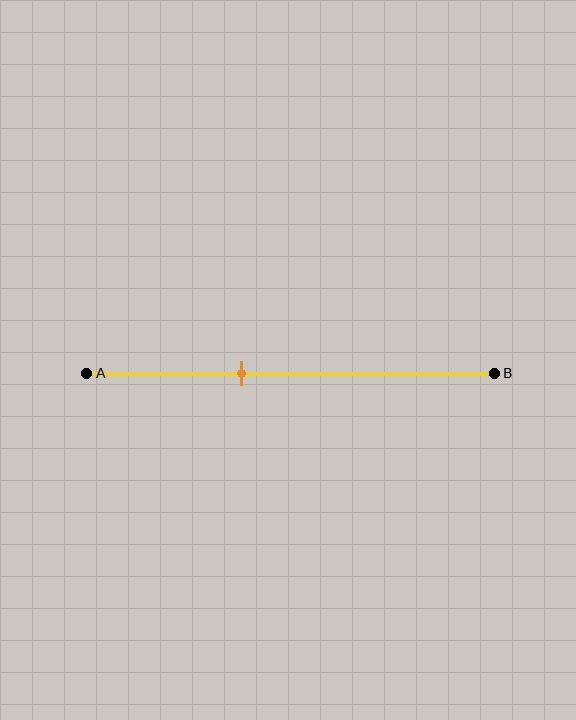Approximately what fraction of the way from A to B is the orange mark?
The orange mark is approximately 40% of the way from A to B.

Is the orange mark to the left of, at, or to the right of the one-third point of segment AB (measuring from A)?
The orange mark is to the right of the one-third point of segment AB.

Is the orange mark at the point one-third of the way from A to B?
No, the mark is at about 40% from A, not at the 33% one-third point.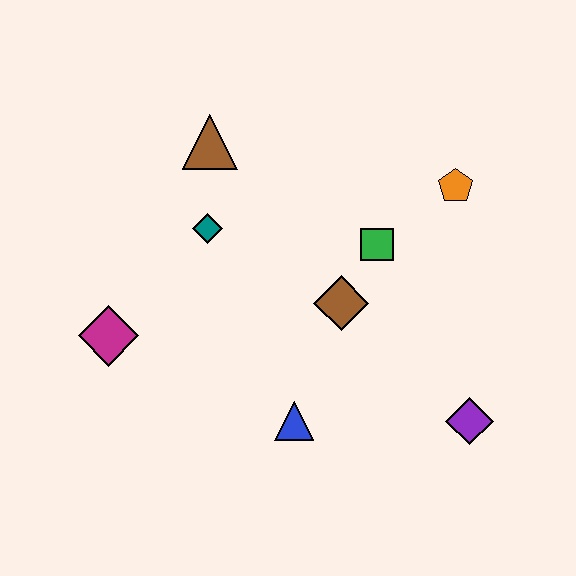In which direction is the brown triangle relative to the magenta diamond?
The brown triangle is above the magenta diamond.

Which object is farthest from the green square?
The magenta diamond is farthest from the green square.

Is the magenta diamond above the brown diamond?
No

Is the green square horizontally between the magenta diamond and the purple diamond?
Yes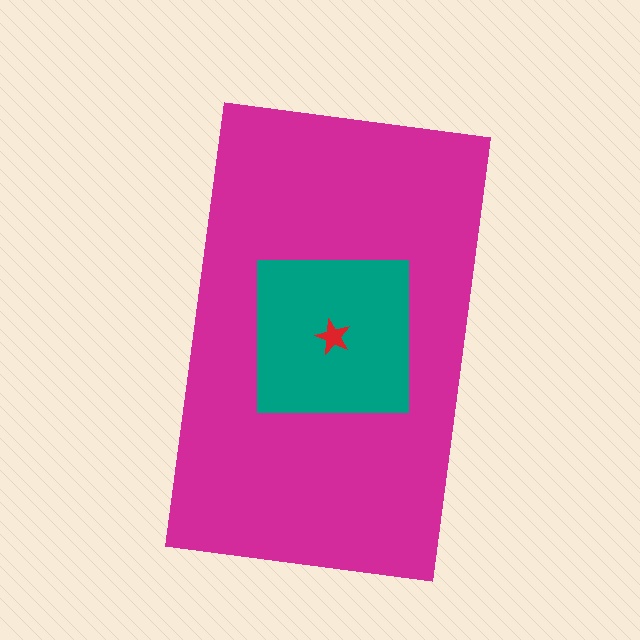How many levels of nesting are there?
3.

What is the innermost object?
The red star.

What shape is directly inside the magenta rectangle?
The teal square.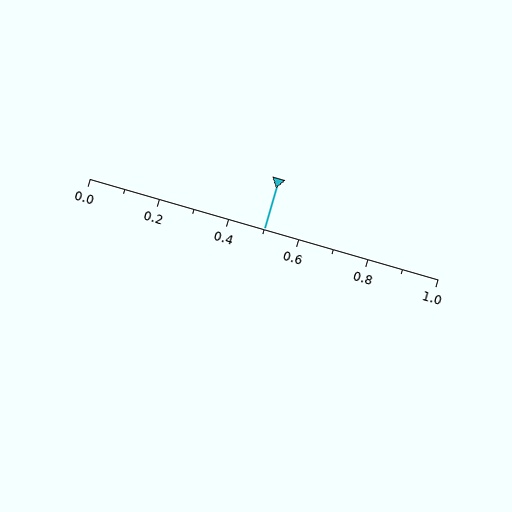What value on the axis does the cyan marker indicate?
The marker indicates approximately 0.5.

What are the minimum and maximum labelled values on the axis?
The axis runs from 0.0 to 1.0.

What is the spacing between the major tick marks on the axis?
The major ticks are spaced 0.2 apart.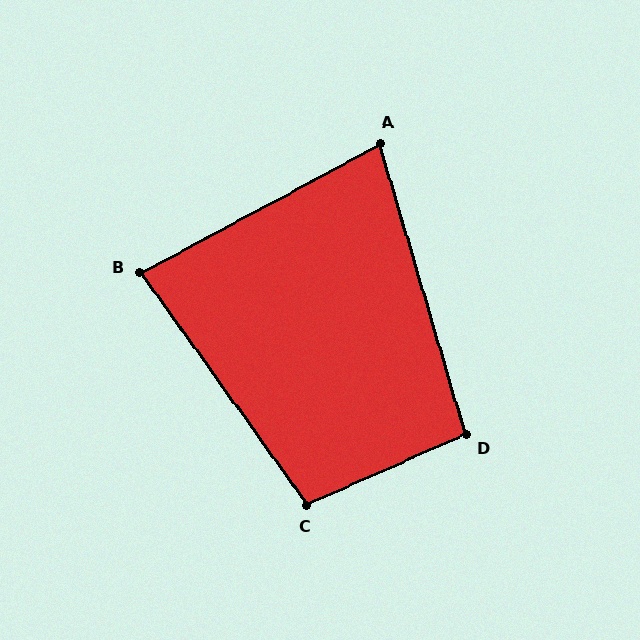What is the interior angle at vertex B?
Approximately 83 degrees (acute).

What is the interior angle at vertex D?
Approximately 97 degrees (obtuse).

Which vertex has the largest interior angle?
C, at approximately 102 degrees.